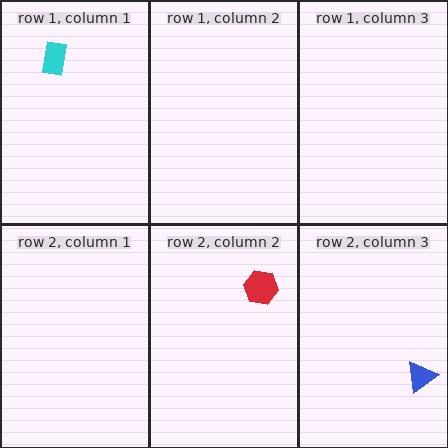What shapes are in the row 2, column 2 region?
The red hexagon.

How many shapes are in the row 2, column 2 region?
1.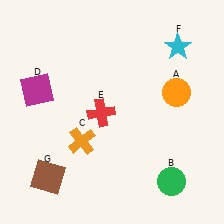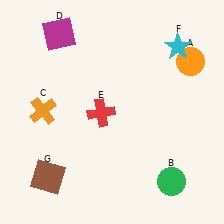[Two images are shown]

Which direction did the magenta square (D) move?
The magenta square (D) moved up.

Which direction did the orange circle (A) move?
The orange circle (A) moved up.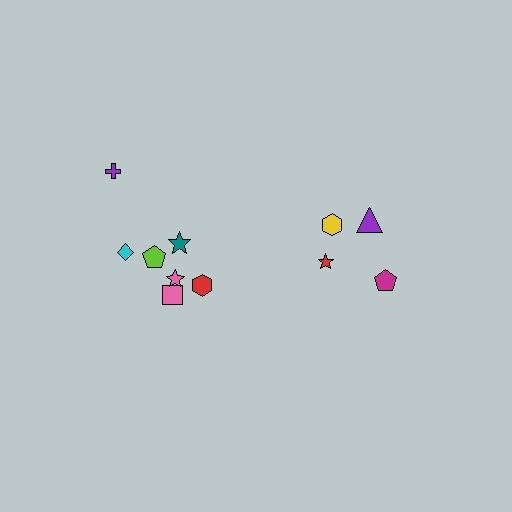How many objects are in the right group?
There are 4 objects.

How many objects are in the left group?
There are 7 objects.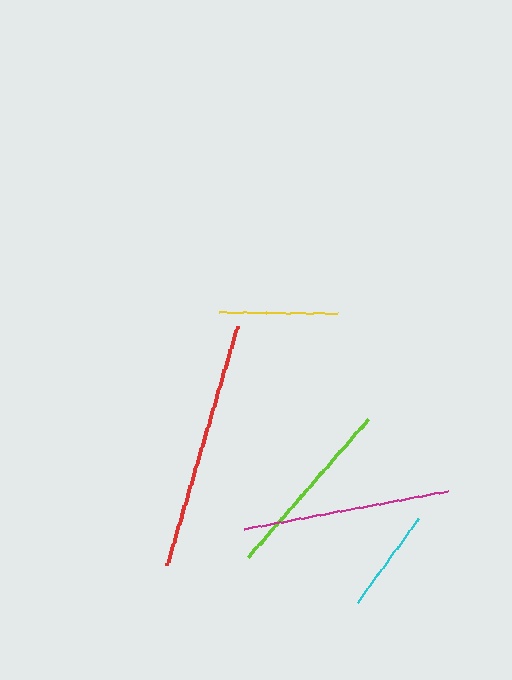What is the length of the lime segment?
The lime segment is approximately 183 pixels long.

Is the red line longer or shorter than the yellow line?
The red line is longer than the yellow line.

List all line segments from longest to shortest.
From longest to shortest: red, magenta, lime, yellow, cyan.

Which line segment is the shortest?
The cyan line is the shortest at approximately 104 pixels.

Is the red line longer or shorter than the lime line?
The red line is longer than the lime line.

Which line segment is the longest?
The red line is the longest at approximately 249 pixels.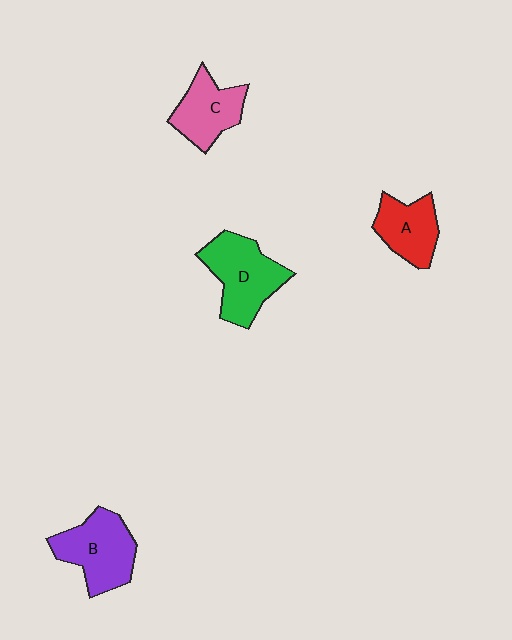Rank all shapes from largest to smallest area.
From largest to smallest: D (green), B (purple), C (pink), A (red).